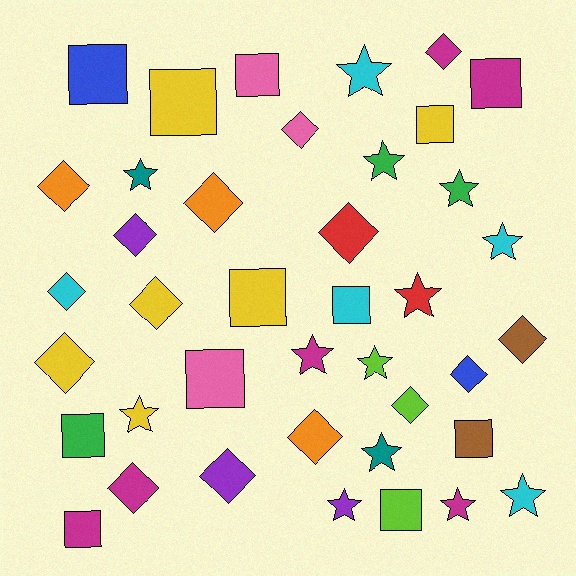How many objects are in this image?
There are 40 objects.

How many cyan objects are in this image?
There are 5 cyan objects.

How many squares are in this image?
There are 12 squares.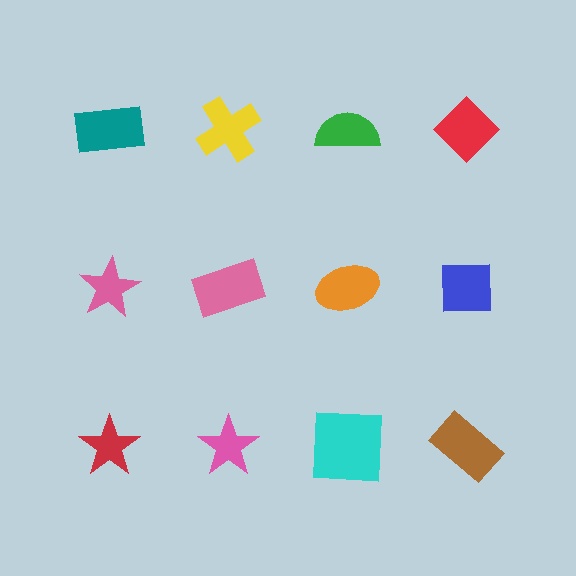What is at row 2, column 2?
A pink rectangle.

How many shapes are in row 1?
4 shapes.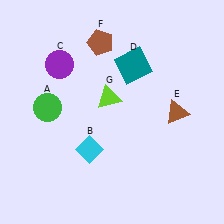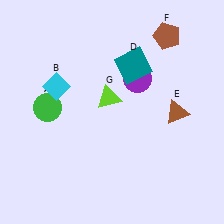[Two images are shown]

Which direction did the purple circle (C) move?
The purple circle (C) moved right.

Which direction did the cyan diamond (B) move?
The cyan diamond (B) moved up.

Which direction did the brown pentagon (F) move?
The brown pentagon (F) moved right.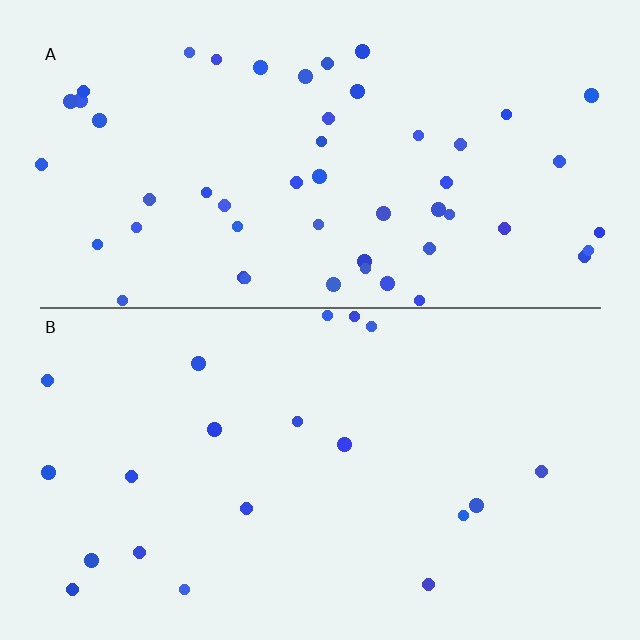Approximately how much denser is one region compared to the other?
Approximately 2.6× — region A over region B.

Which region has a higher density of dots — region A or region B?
A (the top).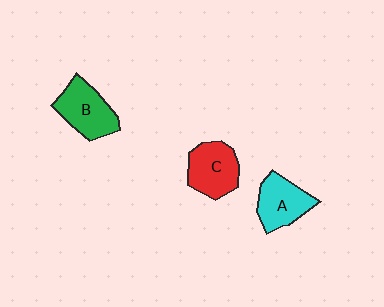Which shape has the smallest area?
Shape A (cyan).